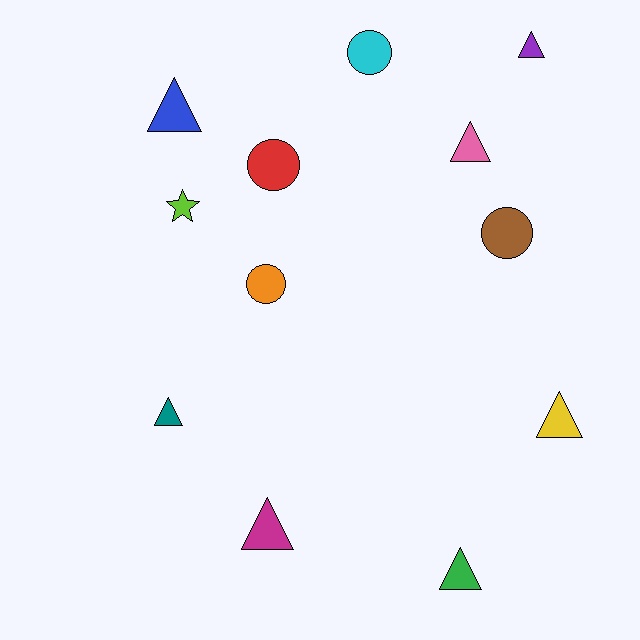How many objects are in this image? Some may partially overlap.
There are 12 objects.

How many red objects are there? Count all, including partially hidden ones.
There is 1 red object.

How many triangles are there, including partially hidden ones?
There are 7 triangles.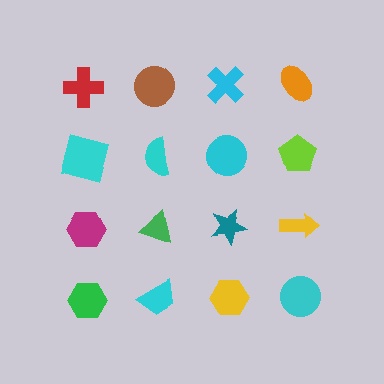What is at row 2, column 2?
A cyan semicircle.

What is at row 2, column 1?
A cyan square.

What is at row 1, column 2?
A brown circle.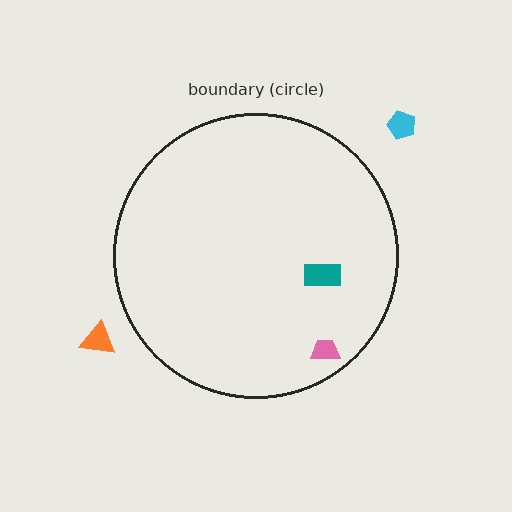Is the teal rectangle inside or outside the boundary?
Inside.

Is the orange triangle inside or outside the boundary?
Outside.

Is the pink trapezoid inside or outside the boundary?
Inside.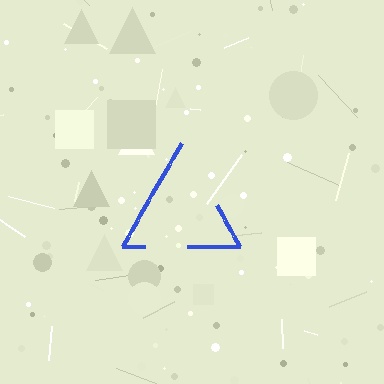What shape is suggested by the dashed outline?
The dashed outline suggests a triangle.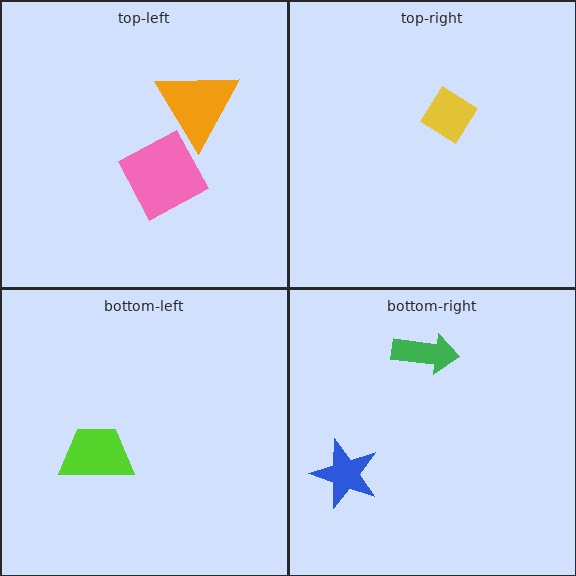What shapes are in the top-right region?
The yellow diamond.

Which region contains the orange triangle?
The top-left region.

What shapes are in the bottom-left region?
The lime trapezoid.